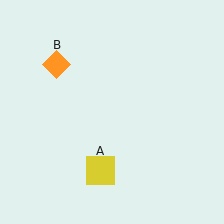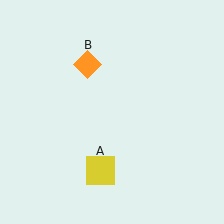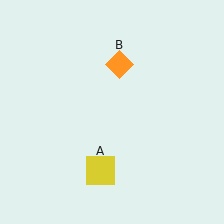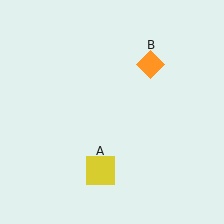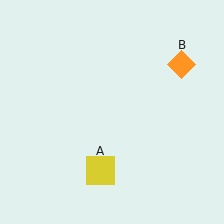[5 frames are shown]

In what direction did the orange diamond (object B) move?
The orange diamond (object B) moved right.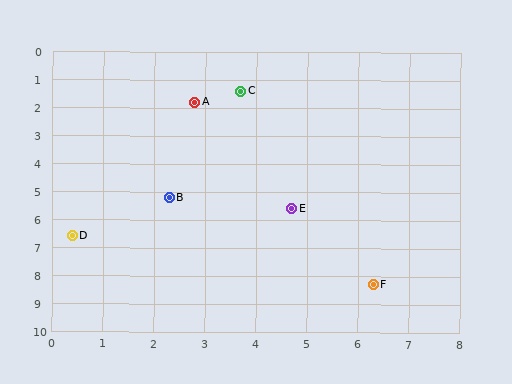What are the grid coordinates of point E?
Point E is at approximately (4.7, 5.6).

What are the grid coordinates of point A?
Point A is at approximately (2.8, 1.8).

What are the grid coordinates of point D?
Point D is at approximately (0.4, 6.6).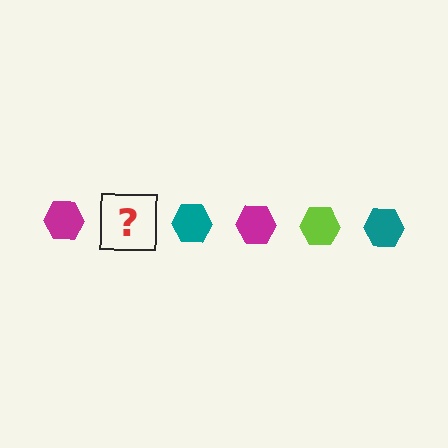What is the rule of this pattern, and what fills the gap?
The rule is that the pattern cycles through magenta, lime, teal hexagons. The gap should be filled with a lime hexagon.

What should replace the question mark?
The question mark should be replaced with a lime hexagon.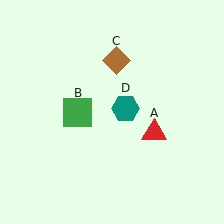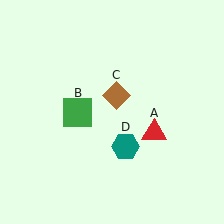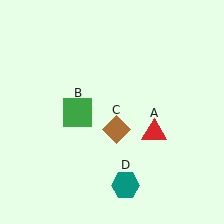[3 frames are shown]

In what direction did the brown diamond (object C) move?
The brown diamond (object C) moved down.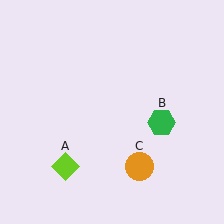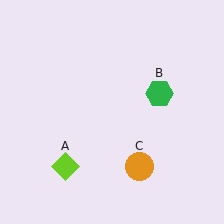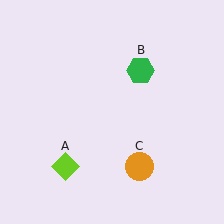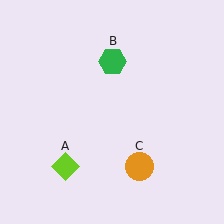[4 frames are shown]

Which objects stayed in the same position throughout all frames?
Lime diamond (object A) and orange circle (object C) remained stationary.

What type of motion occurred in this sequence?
The green hexagon (object B) rotated counterclockwise around the center of the scene.